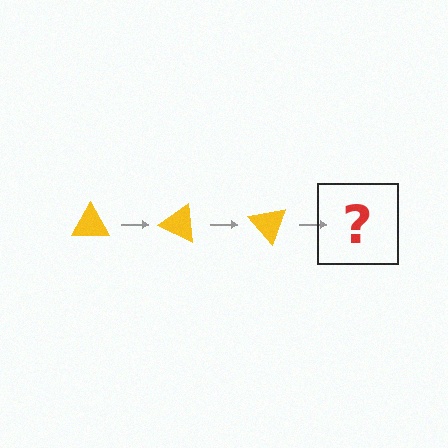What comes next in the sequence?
The next element should be a yellow triangle rotated 75 degrees.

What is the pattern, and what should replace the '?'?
The pattern is that the triangle rotates 25 degrees each step. The '?' should be a yellow triangle rotated 75 degrees.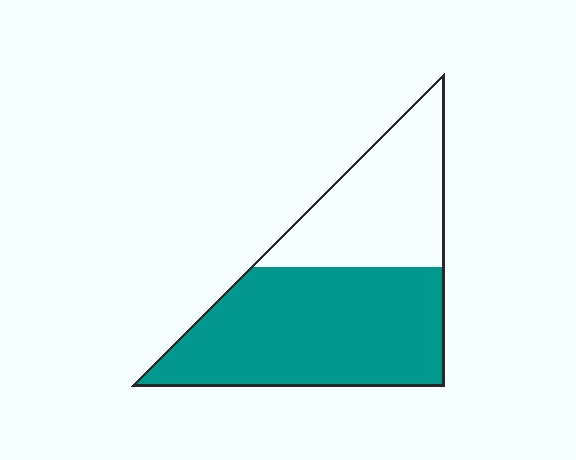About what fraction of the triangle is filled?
About five eighths (5/8).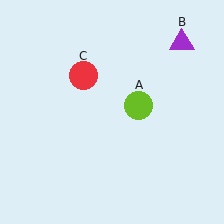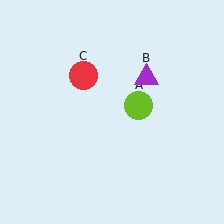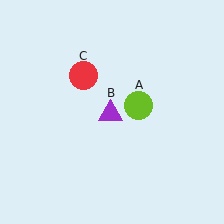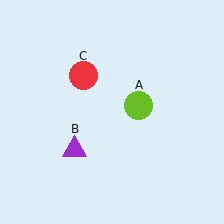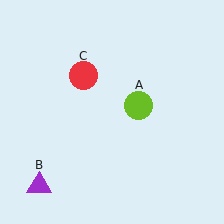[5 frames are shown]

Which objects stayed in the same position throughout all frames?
Lime circle (object A) and red circle (object C) remained stationary.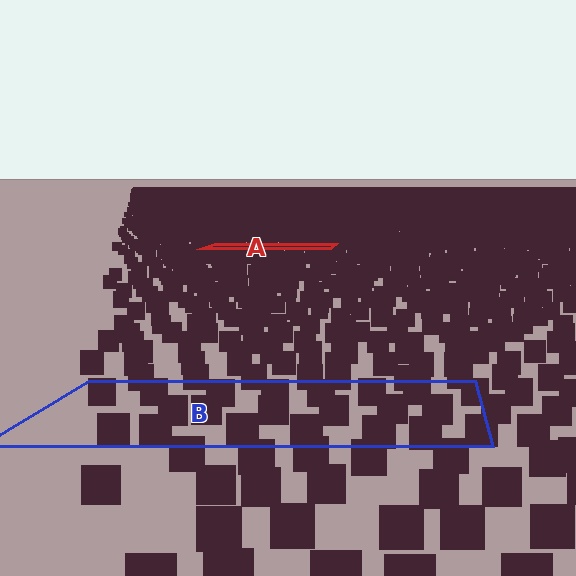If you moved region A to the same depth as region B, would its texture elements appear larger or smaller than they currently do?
They would appear larger. At a closer depth, the same texture elements are projected at a bigger on-screen size.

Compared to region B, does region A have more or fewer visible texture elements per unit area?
Region A has more texture elements per unit area — they are packed more densely because it is farther away.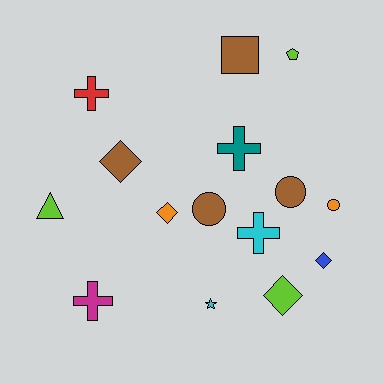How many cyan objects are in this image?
There are 2 cyan objects.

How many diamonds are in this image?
There are 4 diamonds.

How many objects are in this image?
There are 15 objects.